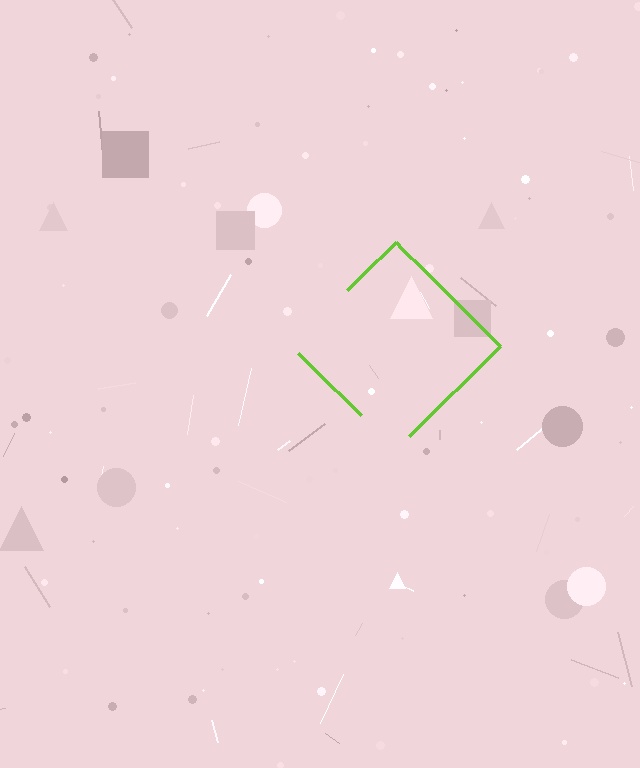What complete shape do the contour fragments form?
The contour fragments form a diamond.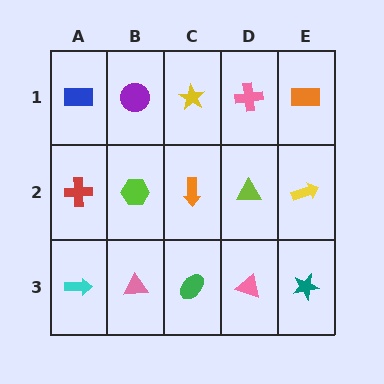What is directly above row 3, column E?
A yellow arrow.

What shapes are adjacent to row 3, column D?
A lime triangle (row 2, column D), a green ellipse (row 3, column C), a teal star (row 3, column E).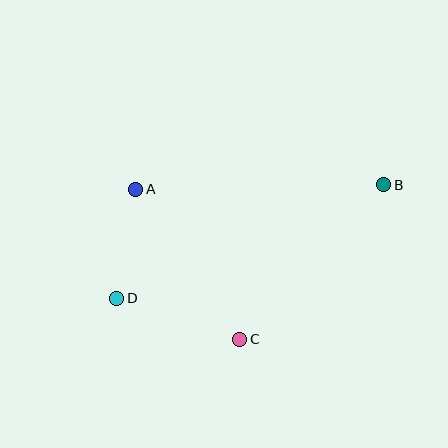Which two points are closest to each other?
Points A and D are closest to each other.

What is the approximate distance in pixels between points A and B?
The distance between A and B is approximately 248 pixels.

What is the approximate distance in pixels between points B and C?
The distance between B and C is approximately 211 pixels.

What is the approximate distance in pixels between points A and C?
The distance between A and C is approximately 182 pixels.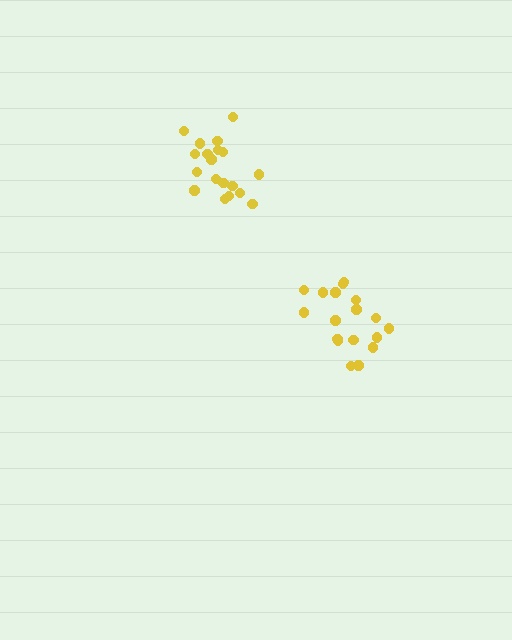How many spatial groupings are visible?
There are 2 spatial groupings.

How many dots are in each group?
Group 1: 18 dots, Group 2: 20 dots (38 total).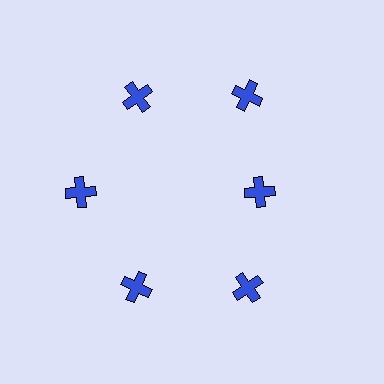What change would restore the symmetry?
The symmetry would be restored by moving it outward, back onto the ring so that all 6 crosses sit at equal angles and equal distance from the center.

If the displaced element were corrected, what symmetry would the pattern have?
It would have 6-fold rotational symmetry — the pattern would map onto itself every 60 degrees.